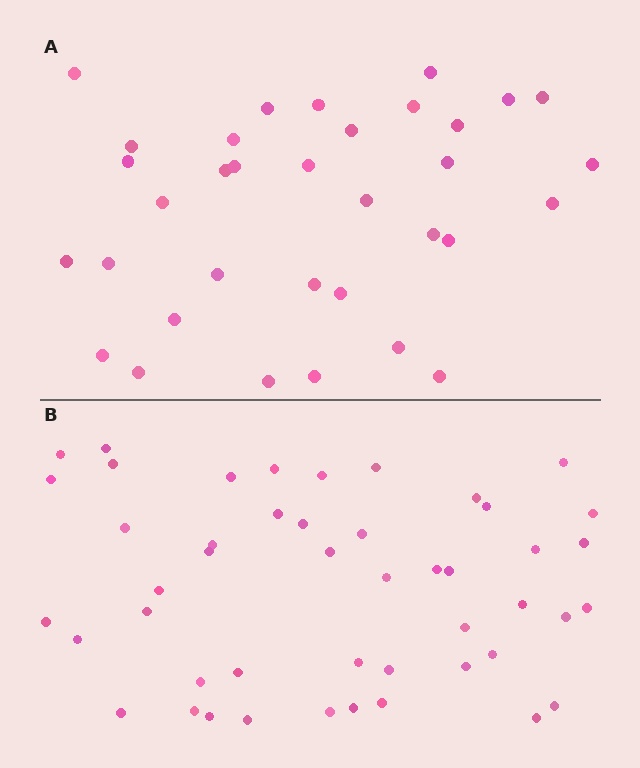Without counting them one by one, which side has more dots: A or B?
Region B (the bottom region) has more dots.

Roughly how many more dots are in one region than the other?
Region B has approximately 15 more dots than region A.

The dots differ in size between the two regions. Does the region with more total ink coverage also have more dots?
No. Region A has more total ink coverage because its dots are larger, but region B actually contains more individual dots. Total area can be misleading — the number of items is what matters here.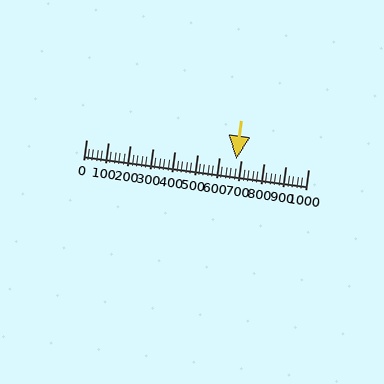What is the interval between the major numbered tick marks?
The major tick marks are spaced 100 units apart.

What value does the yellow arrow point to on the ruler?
The yellow arrow points to approximately 677.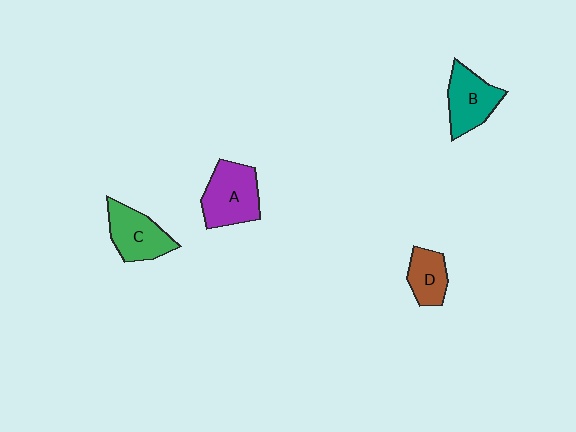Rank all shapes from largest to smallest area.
From largest to smallest: A (purple), B (teal), C (green), D (brown).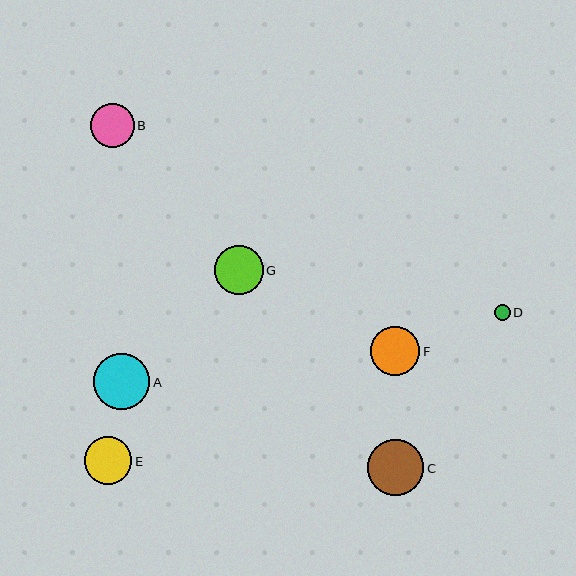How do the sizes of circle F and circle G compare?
Circle F and circle G are approximately the same size.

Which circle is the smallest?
Circle D is the smallest with a size of approximately 16 pixels.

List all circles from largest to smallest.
From largest to smallest: C, A, F, G, E, B, D.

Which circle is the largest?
Circle C is the largest with a size of approximately 56 pixels.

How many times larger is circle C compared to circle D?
Circle C is approximately 3.5 times the size of circle D.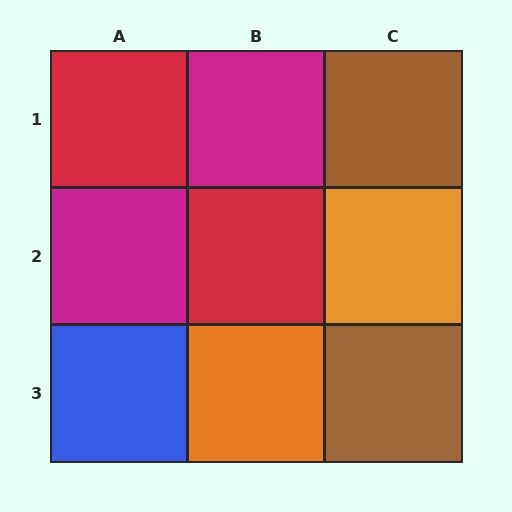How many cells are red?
2 cells are red.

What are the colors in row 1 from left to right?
Red, magenta, brown.